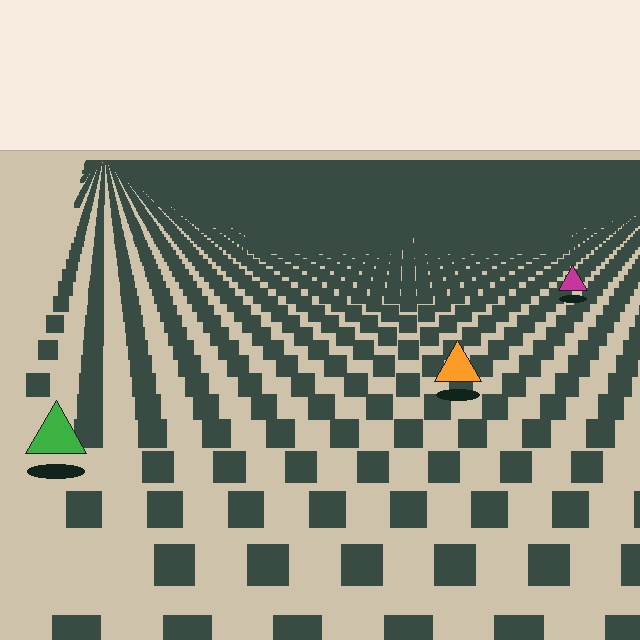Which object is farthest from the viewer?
The magenta triangle is farthest from the viewer. It appears smaller and the ground texture around it is denser.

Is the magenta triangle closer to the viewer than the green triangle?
No. The green triangle is closer — you can tell from the texture gradient: the ground texture is coarser near it.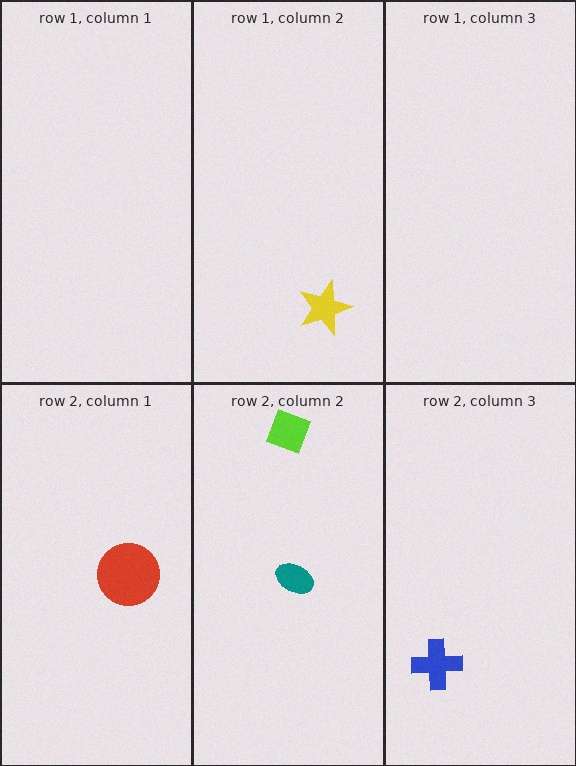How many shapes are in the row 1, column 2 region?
1.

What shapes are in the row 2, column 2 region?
The lime diamond, the teal ellipse.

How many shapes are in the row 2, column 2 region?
2.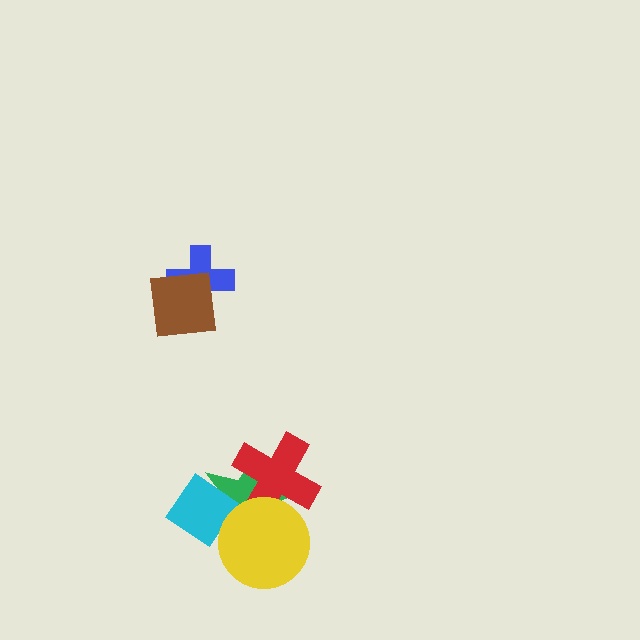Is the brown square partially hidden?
No, no other shape covers it.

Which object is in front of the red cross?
The yellow circle is in front of the red cross.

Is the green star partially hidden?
Yes, it is partially covered by another shape.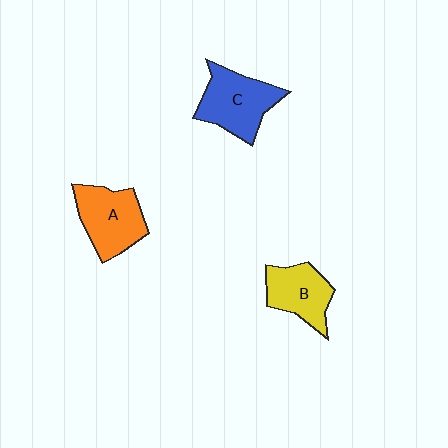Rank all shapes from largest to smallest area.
From largest to smallest: C (blue), A (orange), B (yellow).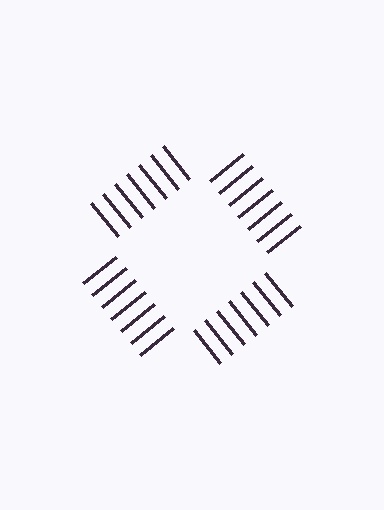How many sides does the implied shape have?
4 sides — the line-ends trace a square.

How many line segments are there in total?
28 — 7 along each of the 4 edges.